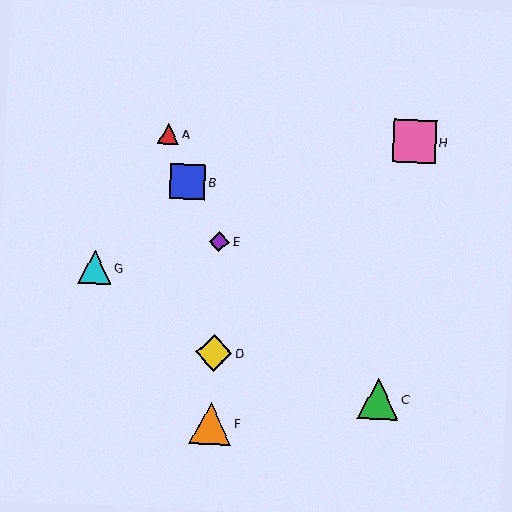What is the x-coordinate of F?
Object F is at x≈211.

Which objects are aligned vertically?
Objects D, E, F are aligned vertically.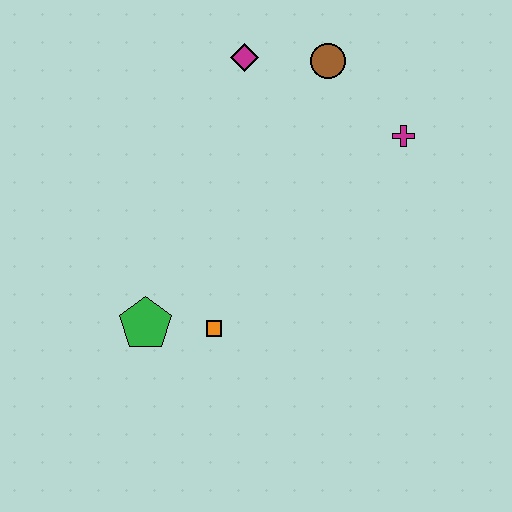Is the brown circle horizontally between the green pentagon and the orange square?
No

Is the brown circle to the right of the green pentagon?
Yes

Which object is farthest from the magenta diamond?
The green pentagon is farthest from the magenta diamond.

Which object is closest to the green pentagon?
The orange square is closest to the green pentagon.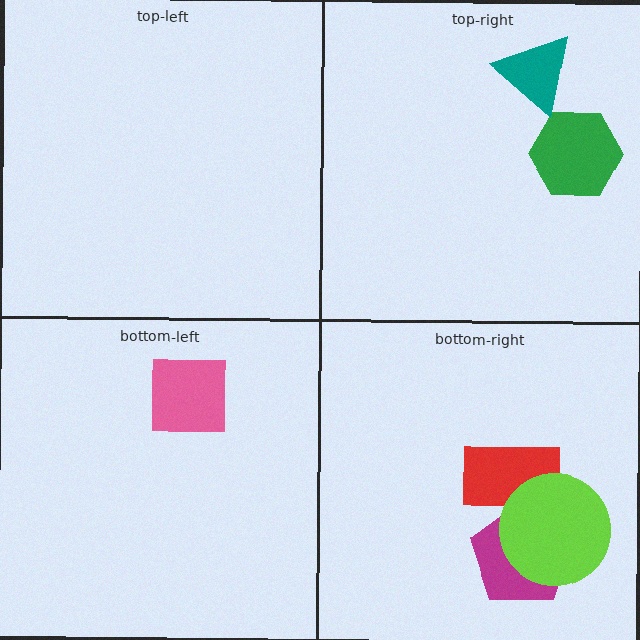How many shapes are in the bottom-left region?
1.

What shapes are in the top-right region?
The green hexagon, the teal triangle.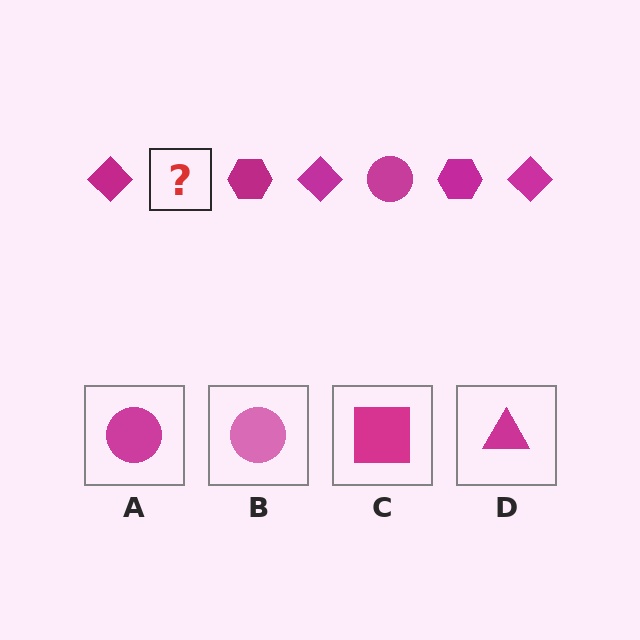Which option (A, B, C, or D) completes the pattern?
A.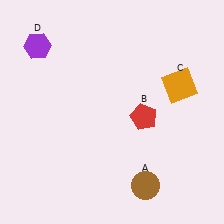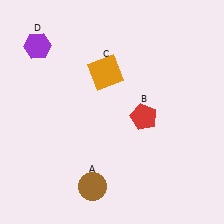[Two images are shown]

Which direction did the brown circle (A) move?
The brown circle (A) moved left.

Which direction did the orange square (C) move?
The orange square (C) moved left.